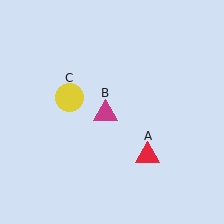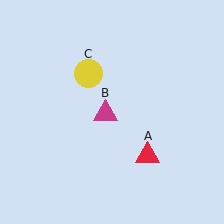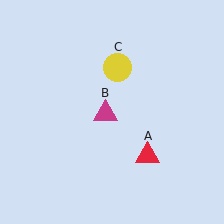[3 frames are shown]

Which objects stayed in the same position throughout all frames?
Red triangle (object A) and magenta triangle (object B) remained stationary.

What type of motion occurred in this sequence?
The yellow circle (object C) rotated clockwise around the center of the scene.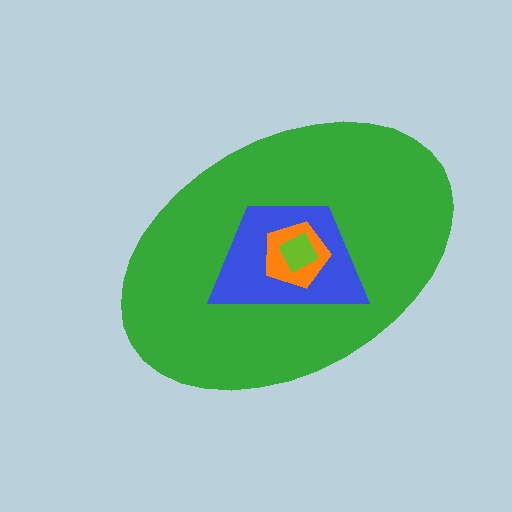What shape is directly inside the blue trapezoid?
The orange pentagon.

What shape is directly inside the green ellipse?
The blue trapezoid.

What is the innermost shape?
The lime square.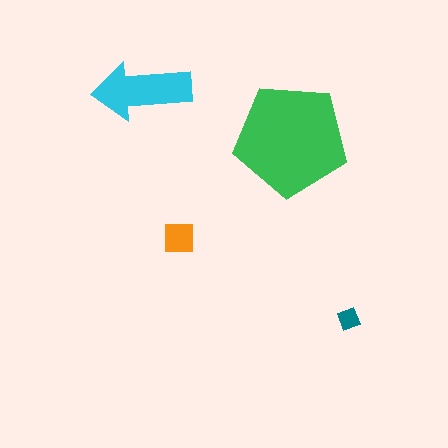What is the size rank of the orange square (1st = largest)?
3rd.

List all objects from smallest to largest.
The teal diamond, the orange square, the cyan arrow, the green pentagon.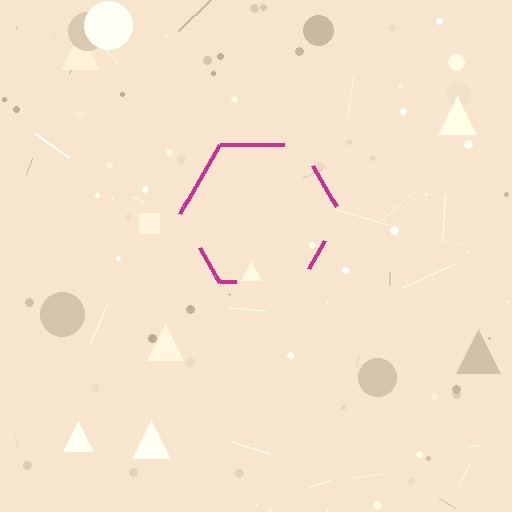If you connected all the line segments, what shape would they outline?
They would outline a hexagon.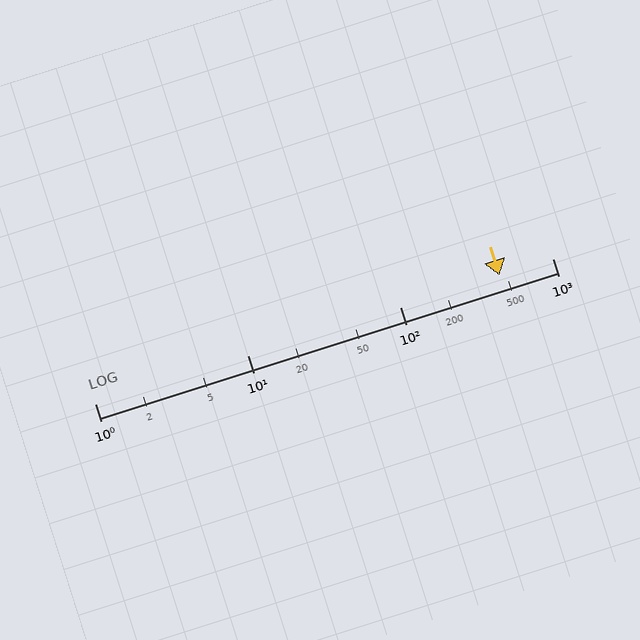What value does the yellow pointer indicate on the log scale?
The pointer indicates approximately 450.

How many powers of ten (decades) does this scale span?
The scale spans 3 decades, from 1 to 1000.